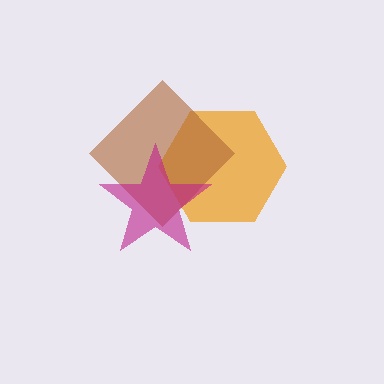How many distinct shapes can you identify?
There are 3 distinct shapes: an orange hexagon, a brown diamond, a magenta star.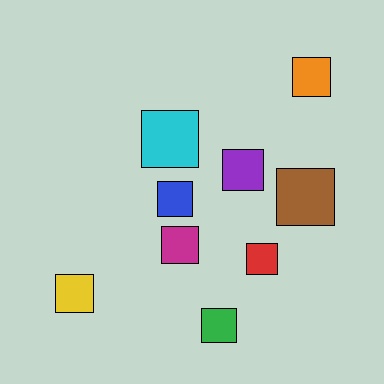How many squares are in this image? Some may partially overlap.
There are 9 squares.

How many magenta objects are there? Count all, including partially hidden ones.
There is 1 magenta object.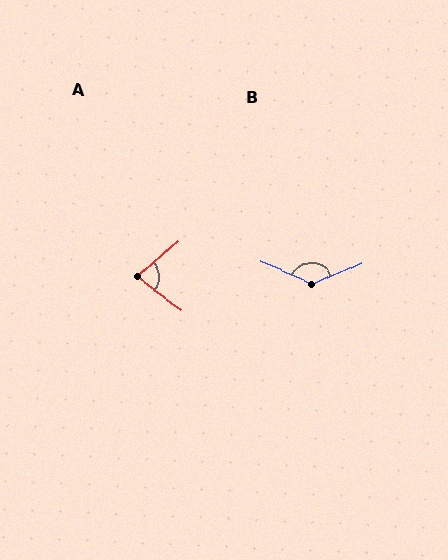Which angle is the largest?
B, at approximately 133 degrees.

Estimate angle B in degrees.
Approximately 133 degrees.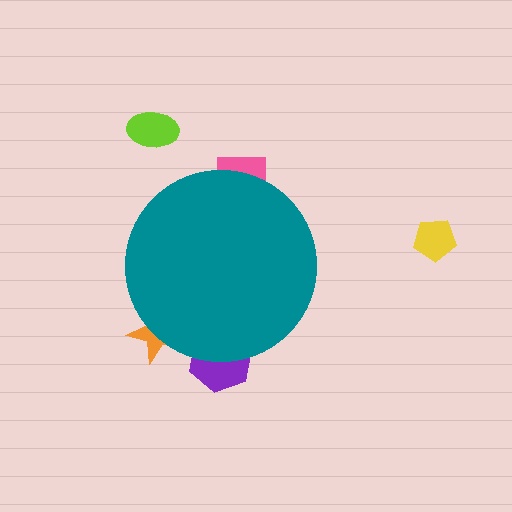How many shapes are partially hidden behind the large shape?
3 shapes are partially hidden.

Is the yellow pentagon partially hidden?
No, the yellow pentagon is fully visible.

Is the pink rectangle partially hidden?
Yes, the pink rectangle is partially hidden behind the teal circle.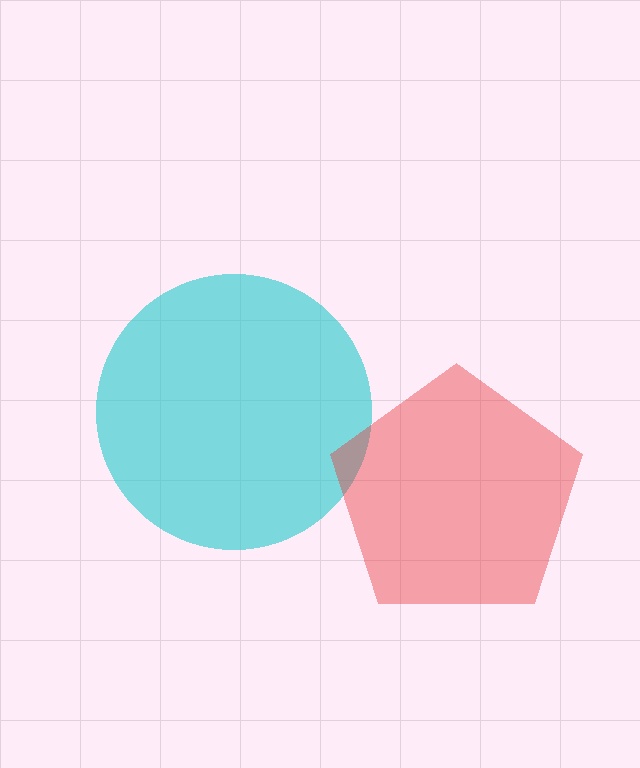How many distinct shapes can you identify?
There are 2 distinct shapes: a cyan circle, a red pentagon.